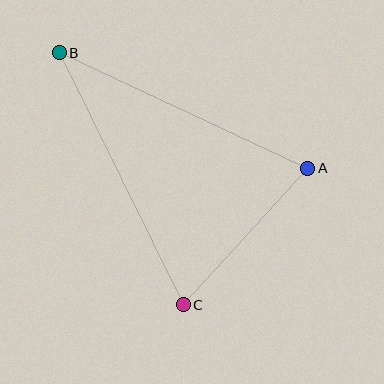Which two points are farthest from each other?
Points B and C are farthest from each other.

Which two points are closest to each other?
Points A and C are closest to each other.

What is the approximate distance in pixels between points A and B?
The distance between A and B is approximately 274 pixels.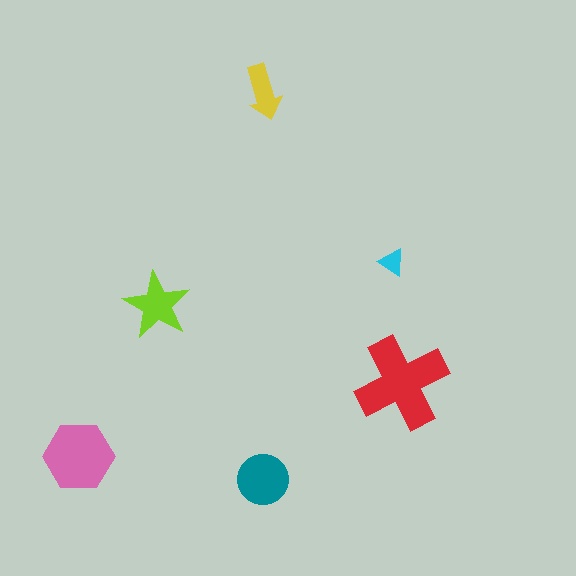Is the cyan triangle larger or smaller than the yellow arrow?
Smaller.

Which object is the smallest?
The cyan triangle.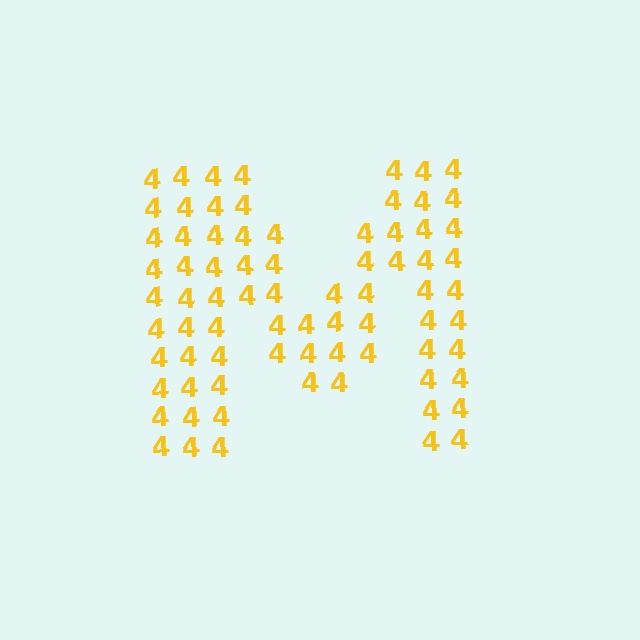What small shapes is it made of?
It is made of small digit 4's.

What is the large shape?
The large shape is the letter M.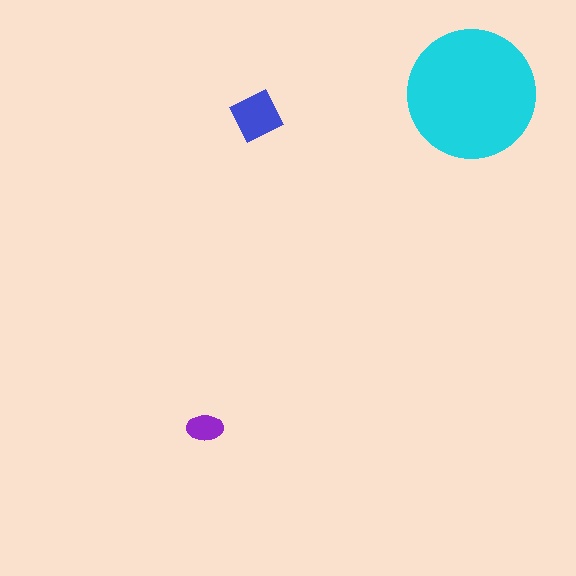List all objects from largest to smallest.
The cyan circle, the blue diamond, the purple ellipse.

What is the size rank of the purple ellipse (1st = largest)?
3rd.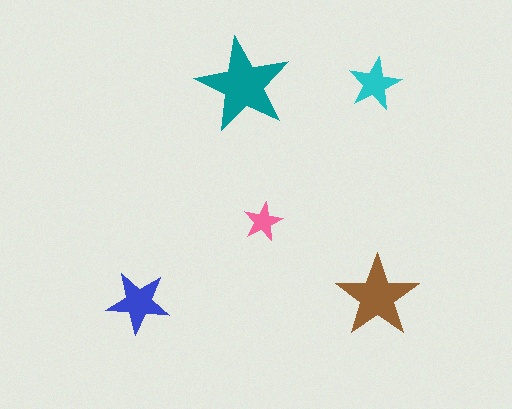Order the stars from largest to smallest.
the teal one, the brown one, the blue one, the cyan one, the pink one.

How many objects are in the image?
There are 5 objects in the image.